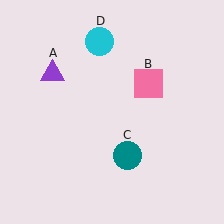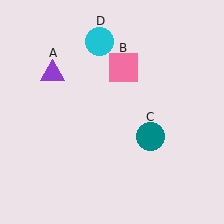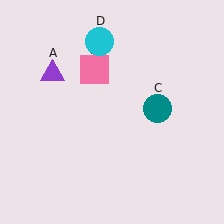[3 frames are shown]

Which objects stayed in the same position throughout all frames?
Purple triangle (object A) and cyan circle (object D) remained stationary.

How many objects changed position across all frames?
2 objects changed position: pink square (object B), teal circle (object C).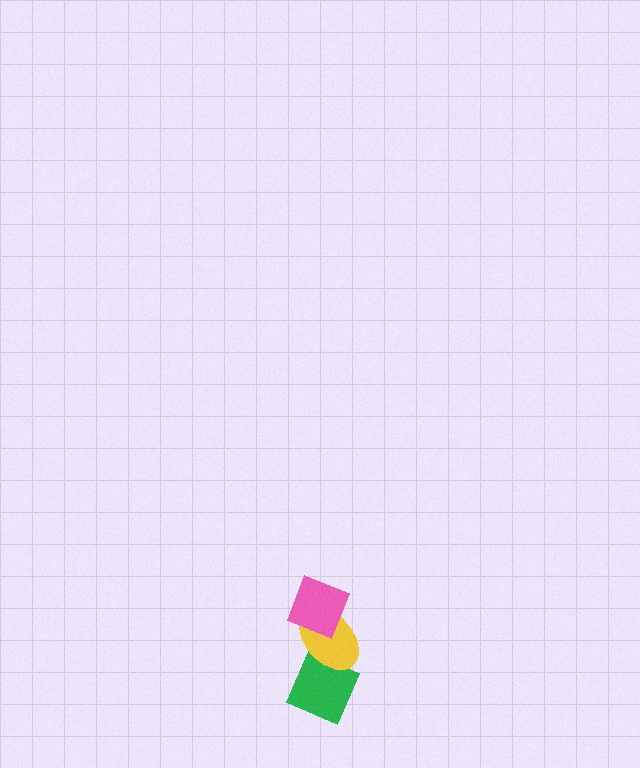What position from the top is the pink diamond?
The pink diamond is 1st from the top.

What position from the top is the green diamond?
The green diamond is 3rd from the top.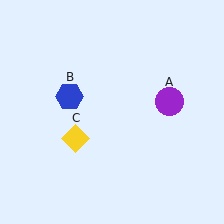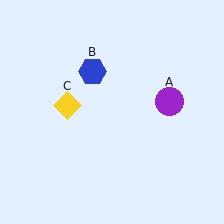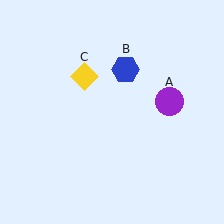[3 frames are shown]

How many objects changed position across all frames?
2 objects changed position: blue hexagon (object B), yellow diamond (object C).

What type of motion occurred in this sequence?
The blue hexagon (object B), yellow diamond (object C) rotated clockwise around the center of the scene.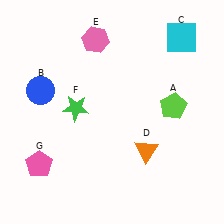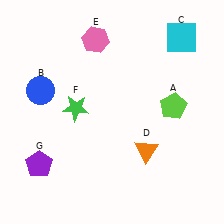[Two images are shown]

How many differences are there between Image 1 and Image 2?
There is 1 difference between the two images.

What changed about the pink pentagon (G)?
In Image 1, G is pink. In Image 2, it changed to purple.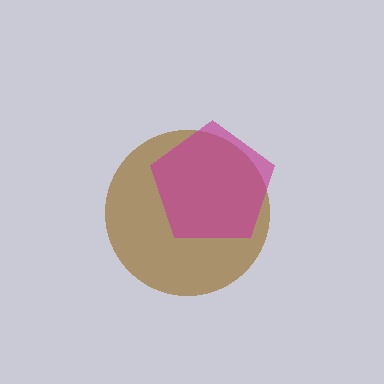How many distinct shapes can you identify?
There are 2 distinct shapes: a brown circle, a magenta pentagon.